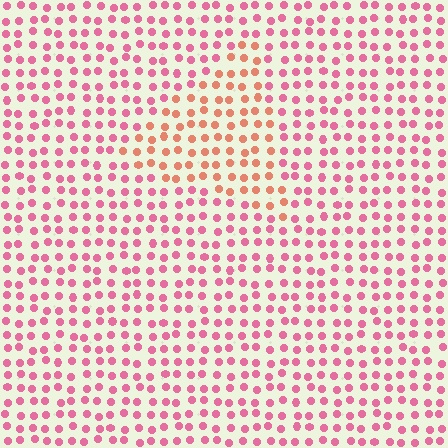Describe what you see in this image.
The image is filled with small pink elements in a uniform arrangement. A triangle-shaped region is visible where the elements are tinted to a slightly different hue, forming a subtle color boundary.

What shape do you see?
I see a triangle.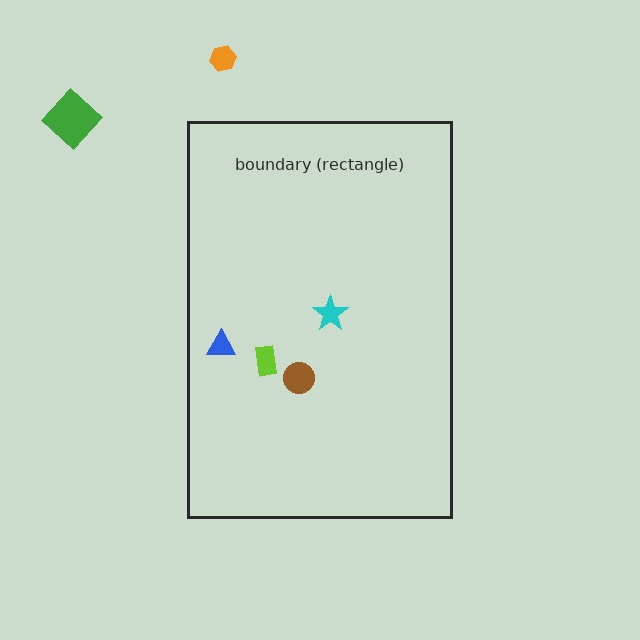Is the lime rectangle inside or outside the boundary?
Inside.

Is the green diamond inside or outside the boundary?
Outside.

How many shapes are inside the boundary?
4 inside, 2 outside.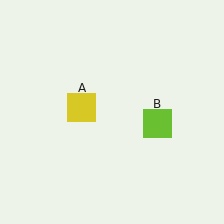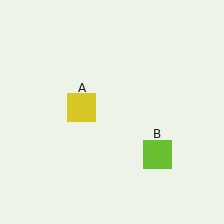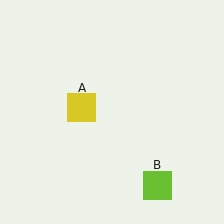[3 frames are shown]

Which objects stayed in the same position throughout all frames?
Yellow square (object A) remained stationary.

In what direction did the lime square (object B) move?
The lime square (object B) moved down.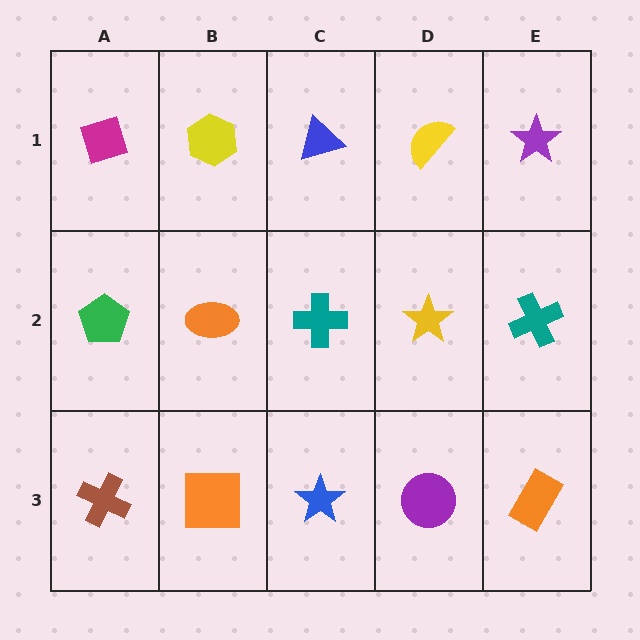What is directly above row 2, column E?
A purple star.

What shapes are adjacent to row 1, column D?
A yellow star (row 2, column D), a blue triangle (row 1, column C), a purple star (row 1, column E).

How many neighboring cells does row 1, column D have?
3.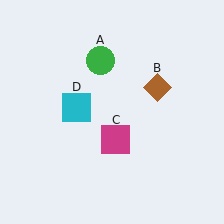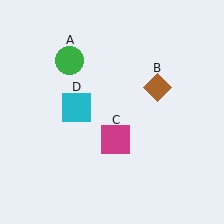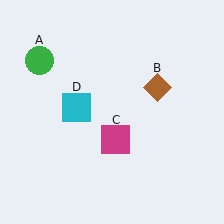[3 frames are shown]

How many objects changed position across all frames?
1 object changed position: green circle (object A).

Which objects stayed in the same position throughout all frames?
Brown diamond (object B) and magenta square (object C) and cyan square (object D) remained stationary.